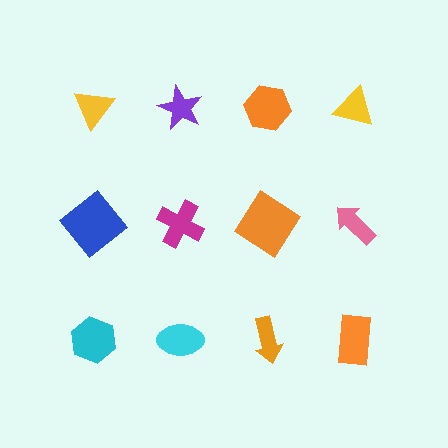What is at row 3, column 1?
A cyan hexagon.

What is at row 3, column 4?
An orange rectangle.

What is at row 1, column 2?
A purple star.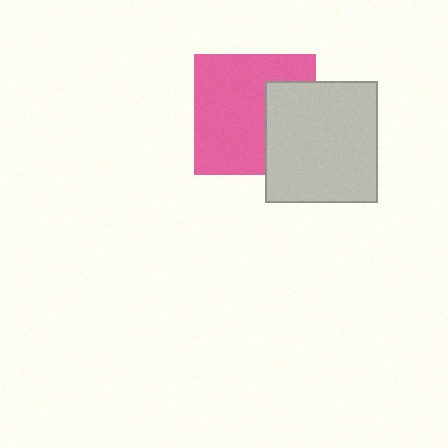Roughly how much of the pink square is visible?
Most of it is visible (roughly 68%).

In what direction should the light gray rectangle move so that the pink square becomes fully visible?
The light gray rectangle should move right. That is the shortest direction to clear the overlap and leave the pink square fully visible.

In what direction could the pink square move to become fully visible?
The pink square could move left. That would shift it out from behind the light gray rectangle entirely.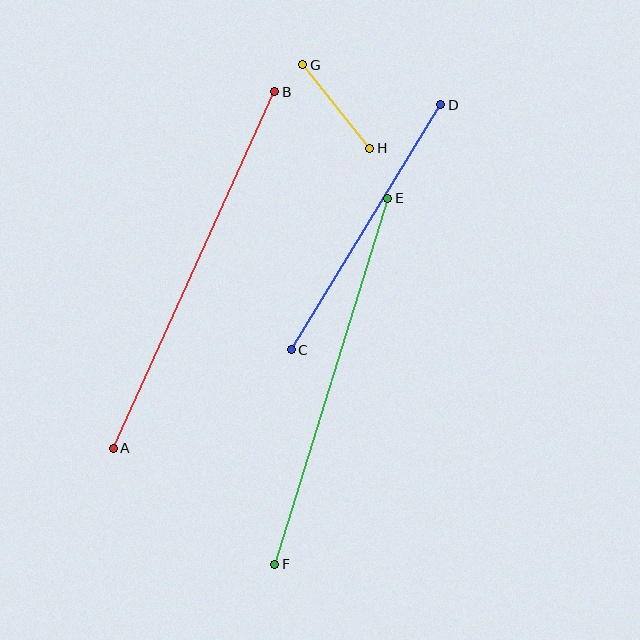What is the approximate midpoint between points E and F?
The midpoint is at approximately (331, 381) pixels.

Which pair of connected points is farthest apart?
Points A and B are farthest apart.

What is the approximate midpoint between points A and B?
The midpoint is at approximately (194, 270) pixels.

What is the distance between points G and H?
The distance is approximately 107 pixels.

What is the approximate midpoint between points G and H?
The midpoint is at approximately (336, 106) pixels.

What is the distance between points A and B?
The distance is approximately 391 pixels.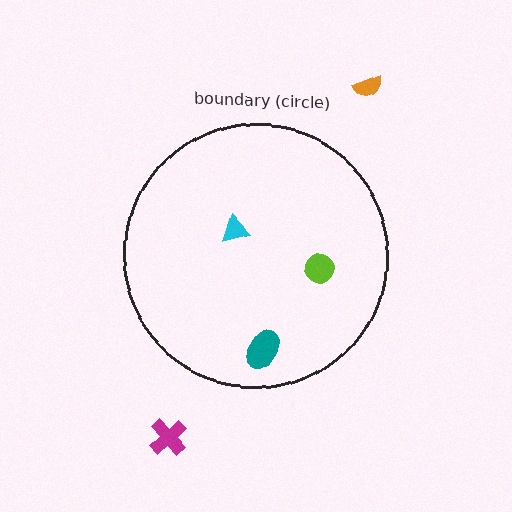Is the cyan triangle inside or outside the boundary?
Inside.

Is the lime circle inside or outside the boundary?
Inside.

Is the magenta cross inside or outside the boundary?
Outside.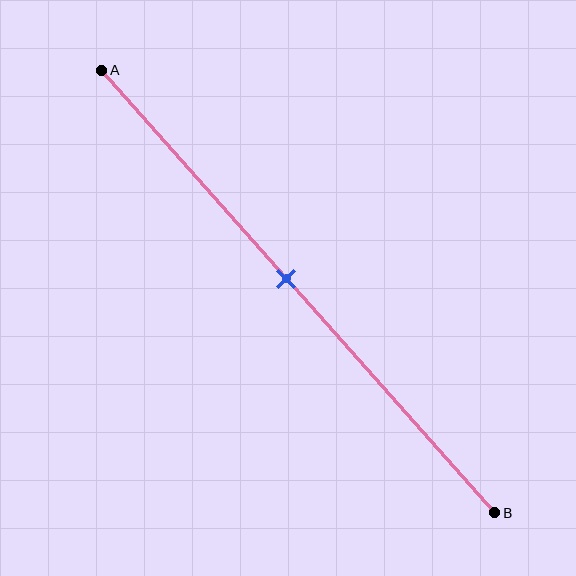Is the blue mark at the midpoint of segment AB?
Yes, the mark is approximately at the midpoint.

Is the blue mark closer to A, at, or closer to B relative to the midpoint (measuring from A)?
The blue mark is approximately at the midpoint of segment AB.